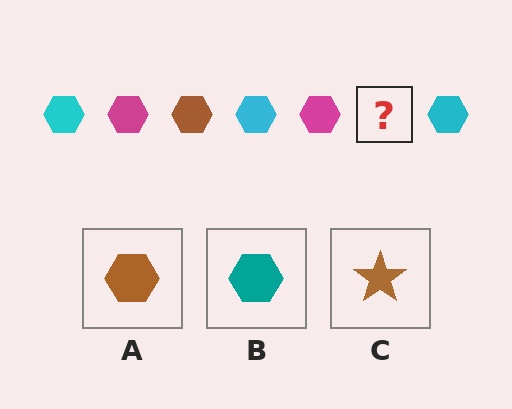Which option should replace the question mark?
Option A.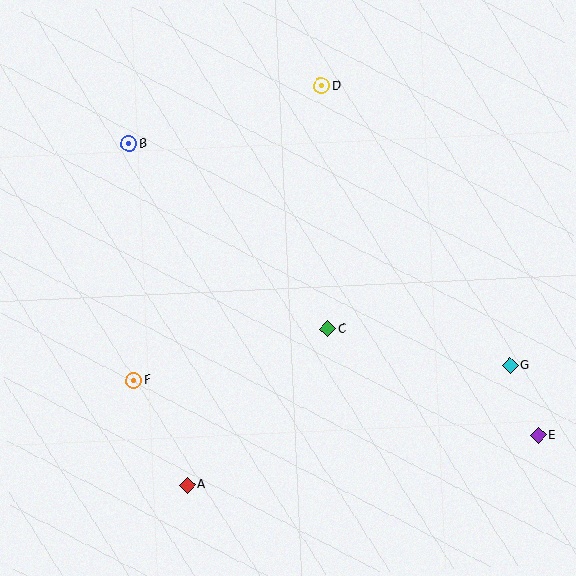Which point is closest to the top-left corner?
Point B is closest to the top-left corner.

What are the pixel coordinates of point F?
Point F is at (134, 380).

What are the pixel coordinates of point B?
Point B is at (129, 144).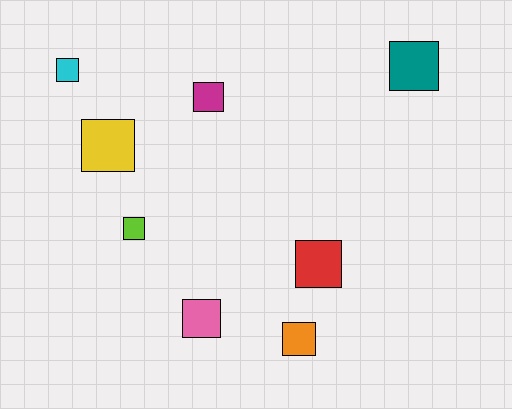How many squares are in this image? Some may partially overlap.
There are 8 squares.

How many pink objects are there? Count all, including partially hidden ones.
There is 1 pink object.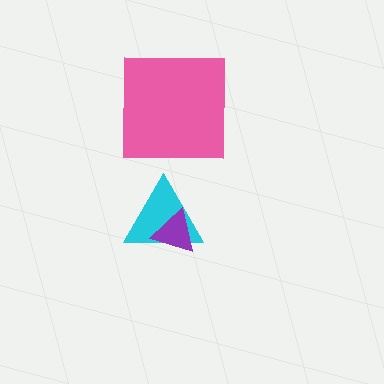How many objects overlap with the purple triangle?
1 object overlaps with the purple triangle.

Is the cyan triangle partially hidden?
Yes, it is partially covered by another shape.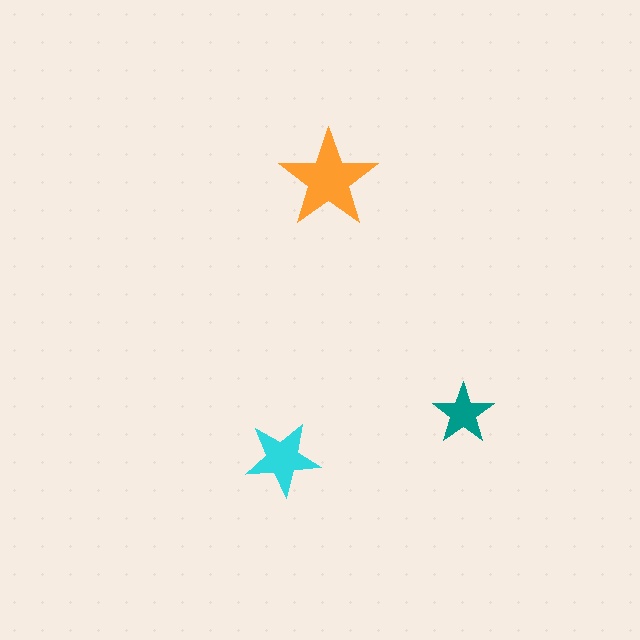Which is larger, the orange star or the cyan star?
The orange one.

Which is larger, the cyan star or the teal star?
The cyan one.